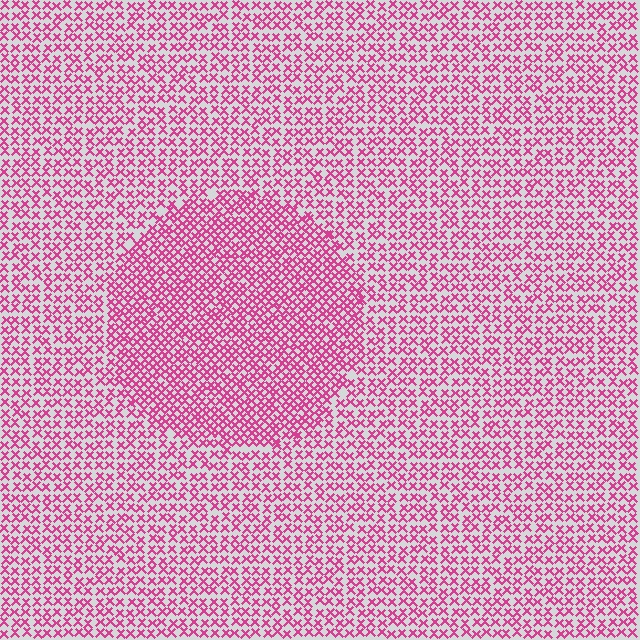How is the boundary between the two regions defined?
The boundary is defined by a change in element density (approximately 1.6x ratio). All elements are the same color, size, and shape.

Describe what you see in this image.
The image contains small magenta elements arranged at two different densities. A circle-shaped region is visible where the elements are more densely packed than the surrounding area.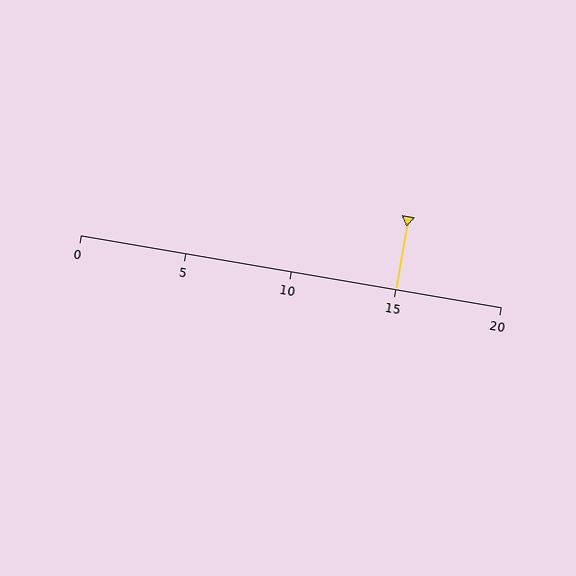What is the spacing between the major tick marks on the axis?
The major ticks are spaced 5 apart.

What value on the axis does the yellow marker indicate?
The marker indicates approximately 15.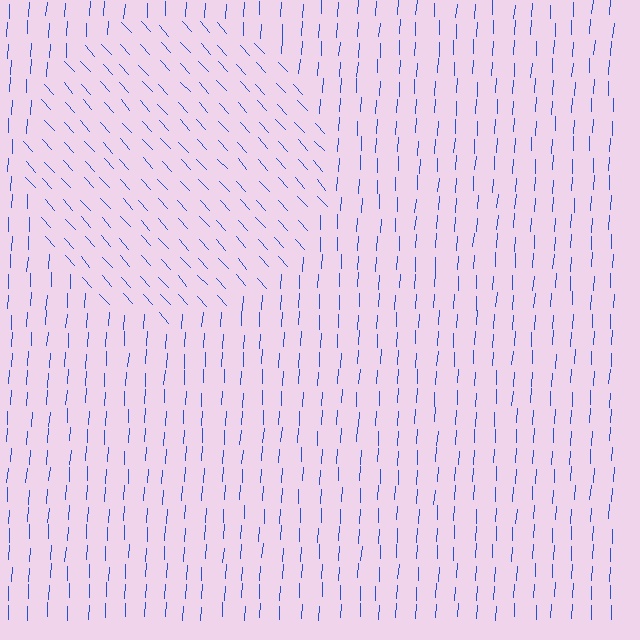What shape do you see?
I see a circle.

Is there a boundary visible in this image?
Yes, there is a texture boundary formed by a change in line orientation.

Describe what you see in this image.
The image is filled with small blue line segments. A circle region in the image has lines oriented differently from the surrounding lines, creating a visible texture boundary.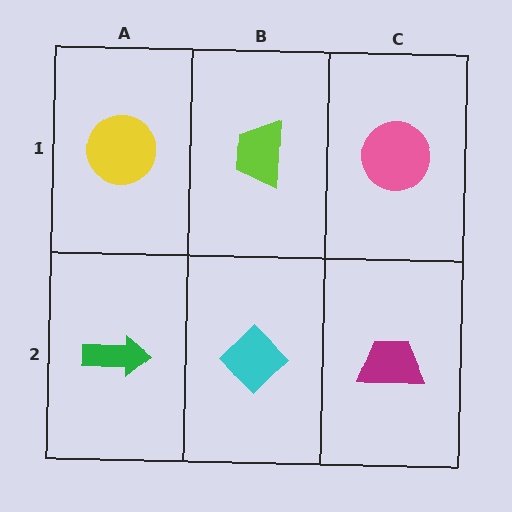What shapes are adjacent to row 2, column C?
A pink circle (row 1, column C), a cyan diamond (row 2, column B).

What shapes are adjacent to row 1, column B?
A cyan diamond (row 2, column B), a yellow circle (row 1, column A), a pink circle (row 1, column C).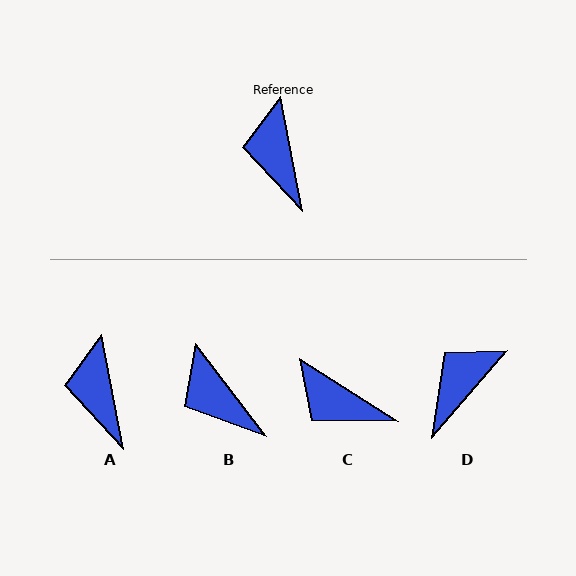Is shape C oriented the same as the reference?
No, it is off by about 46 degrees.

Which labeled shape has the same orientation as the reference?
A.